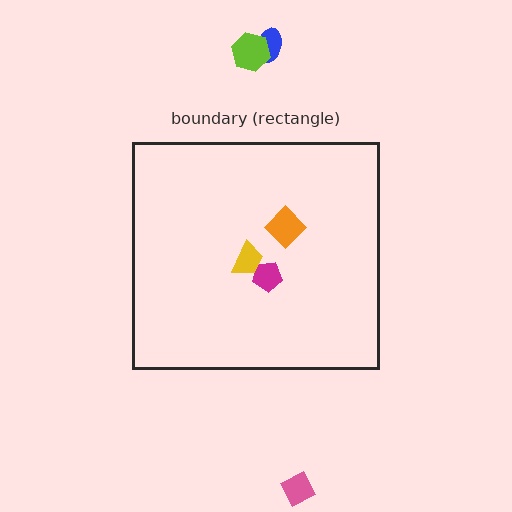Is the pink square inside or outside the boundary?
Outside.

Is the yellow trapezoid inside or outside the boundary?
Inside.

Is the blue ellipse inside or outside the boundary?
Outside.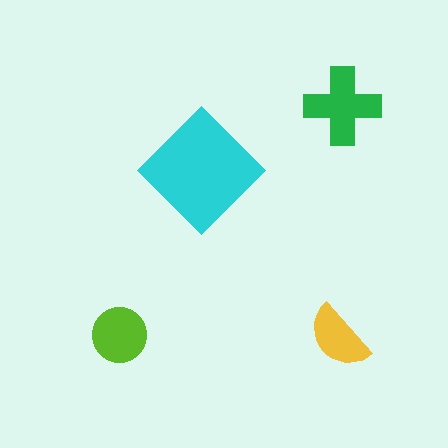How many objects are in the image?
There are 4 objects in the image.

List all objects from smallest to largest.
The yellow semicircle, the lime circle, the green cross, the cyan diamond.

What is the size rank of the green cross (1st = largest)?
2nd.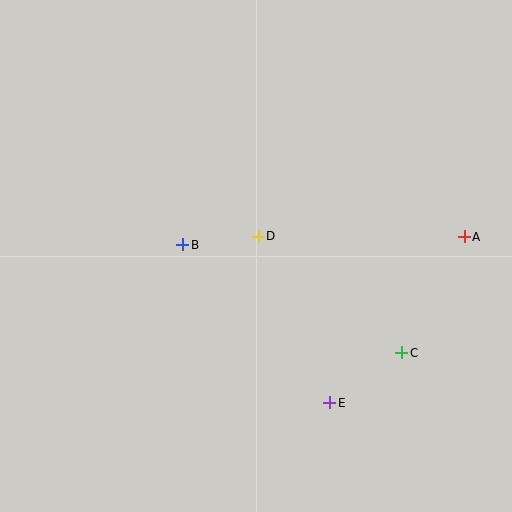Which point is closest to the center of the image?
Point D at (258, 236) is closest to the center.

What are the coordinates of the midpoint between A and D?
The midpoint between A and D is at (361, 237).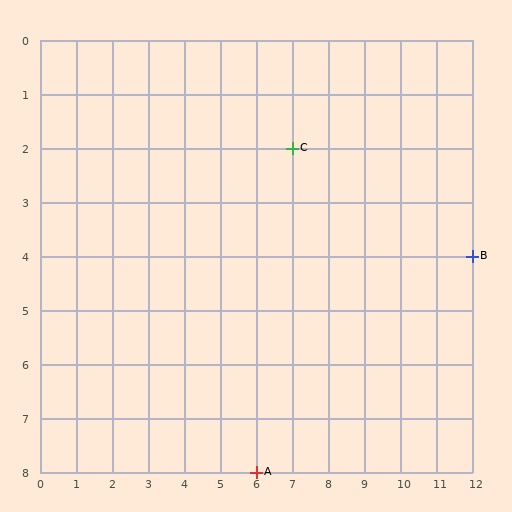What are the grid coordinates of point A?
Point A is at grid coordinates (6, 8).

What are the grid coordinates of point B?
Point B is at grid coordinates (12, 4).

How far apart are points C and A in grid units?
Points C and A are 1 column and 6 rows apart (about 6.1 grid units diagonally).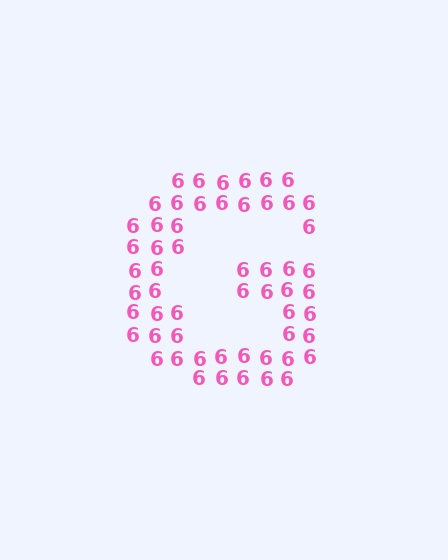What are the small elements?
The small elements are digit 6's.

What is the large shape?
The large shape is the letter G.